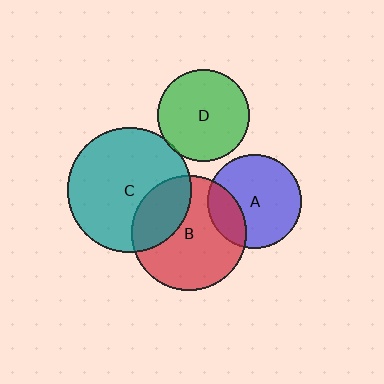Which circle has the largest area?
Circle C (teal).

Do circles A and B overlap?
Yes.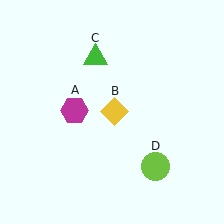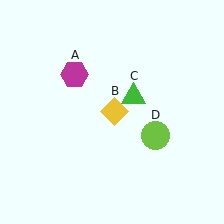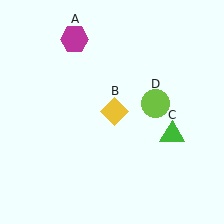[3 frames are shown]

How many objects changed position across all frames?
3 objects changed position: magenta hexagon (object A), green triangle (object C), lime circle (object D).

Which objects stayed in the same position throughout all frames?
Yellow diamond (object B) remained stationary.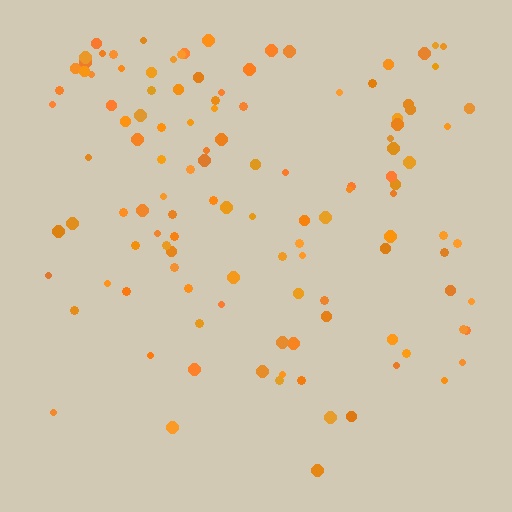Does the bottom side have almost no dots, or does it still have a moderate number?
Still a moderate number, just noticeably fewer than the top.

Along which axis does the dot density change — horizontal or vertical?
Vertical.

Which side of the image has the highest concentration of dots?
The top.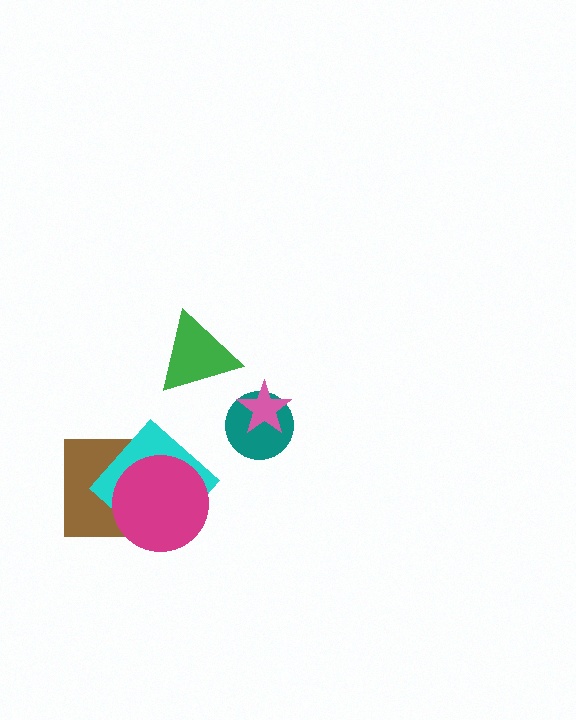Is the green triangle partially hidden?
No, no other shape covers it.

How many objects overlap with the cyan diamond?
2 objects overlap with the cyan diamond.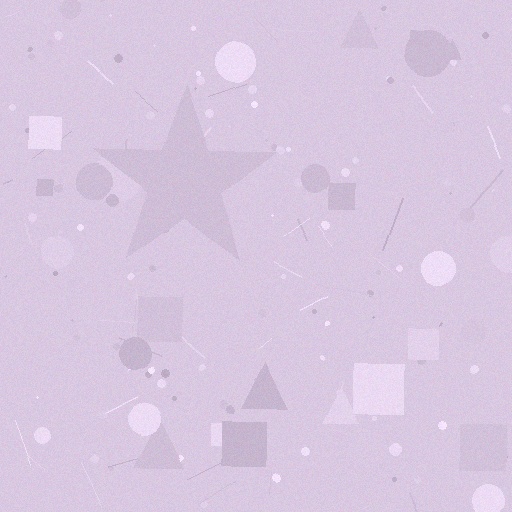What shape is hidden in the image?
A star is hidden in the image.